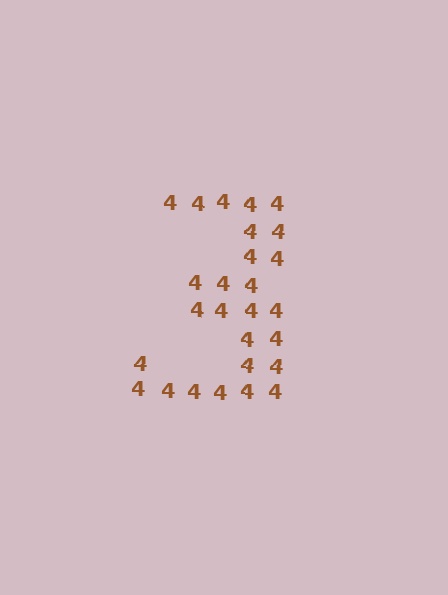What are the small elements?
The small elements are digit 4's.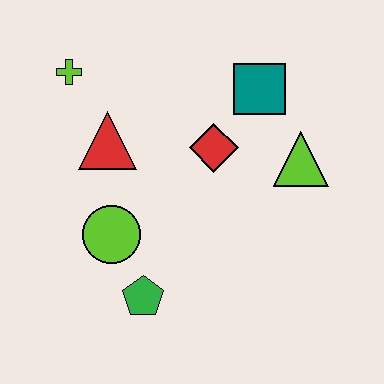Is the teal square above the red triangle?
Yes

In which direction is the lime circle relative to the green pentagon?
The lime circle is above the green pentagon.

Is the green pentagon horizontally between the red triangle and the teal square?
Yes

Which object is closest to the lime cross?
The red triangle is closest to the lime cross.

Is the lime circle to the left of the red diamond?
Yes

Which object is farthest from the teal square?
The green pentagon is farthest from the teal square.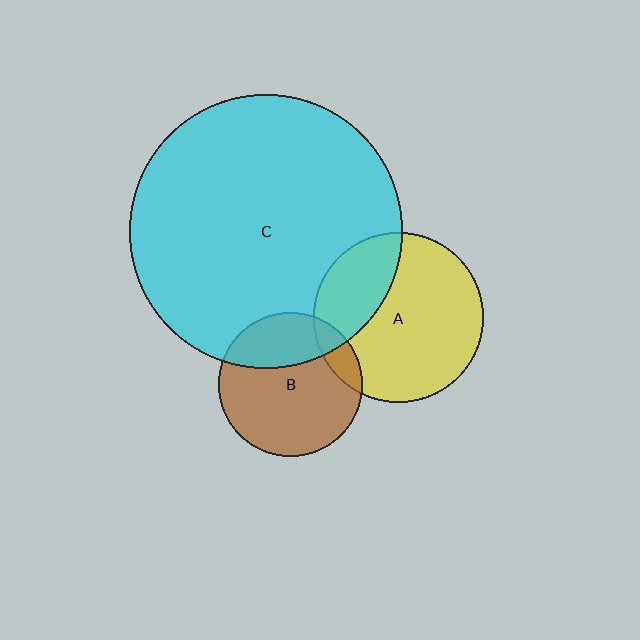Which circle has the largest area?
Circle C (cyan).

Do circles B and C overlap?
Yes.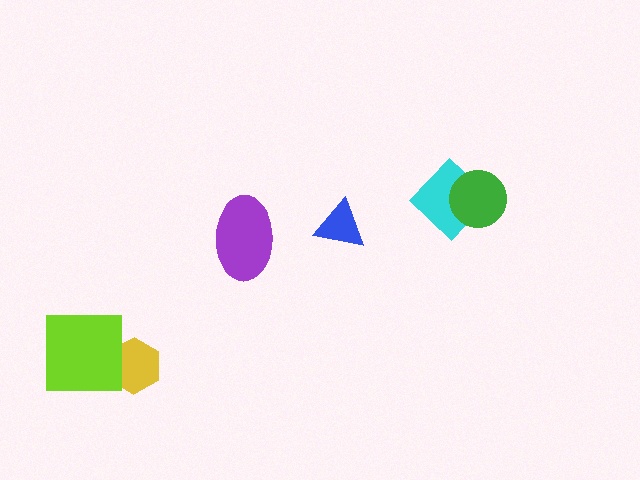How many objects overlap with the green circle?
1 object overlaps with the green circle.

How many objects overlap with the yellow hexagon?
1 object overlaps with the yellow hexagon.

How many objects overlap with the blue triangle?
0 objects overlap with the blue triangle.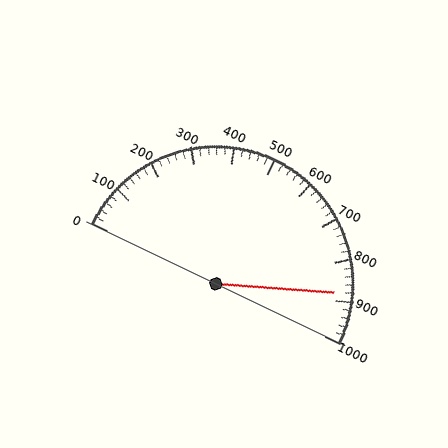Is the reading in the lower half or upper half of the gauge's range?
The reading is in the upper half of the range (0 to 1000).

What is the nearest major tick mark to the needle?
The nearest major tick mark is 900.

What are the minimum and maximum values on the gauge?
The gauge ranges from 0 to 1000.